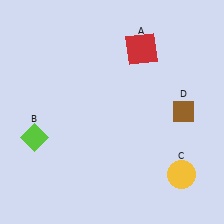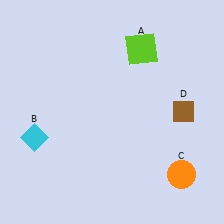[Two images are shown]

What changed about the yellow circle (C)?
In Image 1, C is yellow. In Image 2, it changed to orange.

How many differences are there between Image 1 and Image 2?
There are 3 differences between the two images.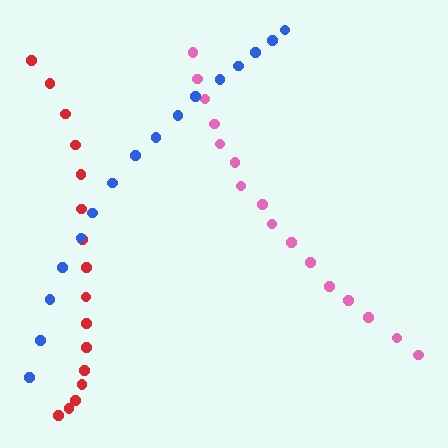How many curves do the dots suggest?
There are 3 distinct paths.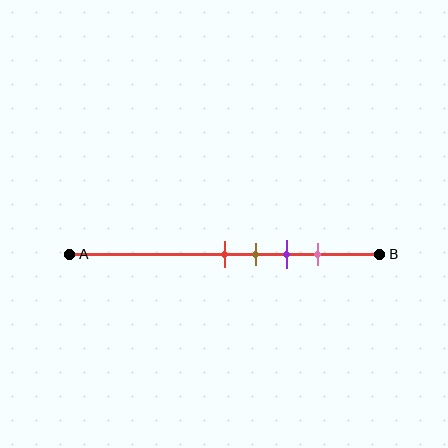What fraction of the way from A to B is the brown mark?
The brown mark is approximately 60% (0.6) of the way from A to B.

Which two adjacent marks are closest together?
The red and brown marks are the closest adjacent pair.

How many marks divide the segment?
There are 4 marks dividing the segment.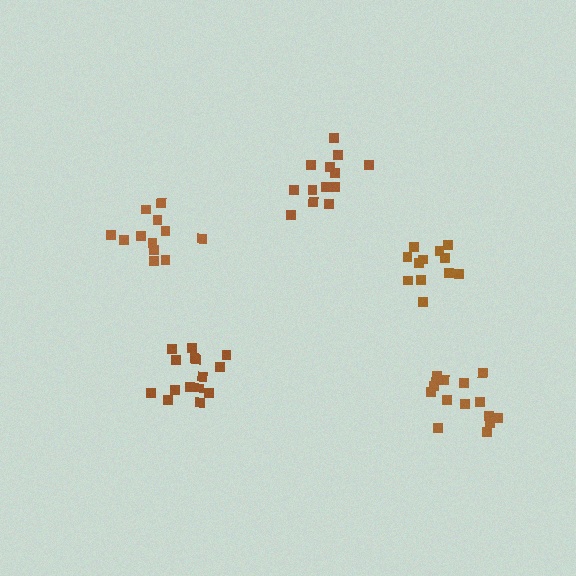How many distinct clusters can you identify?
There are 5 distinct clusters.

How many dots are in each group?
Group 1: 13 dots, Group 2: 14 dots, Group 3: 12 dots, Group 4: 15 dots, Group 5: 12 dots (66 total).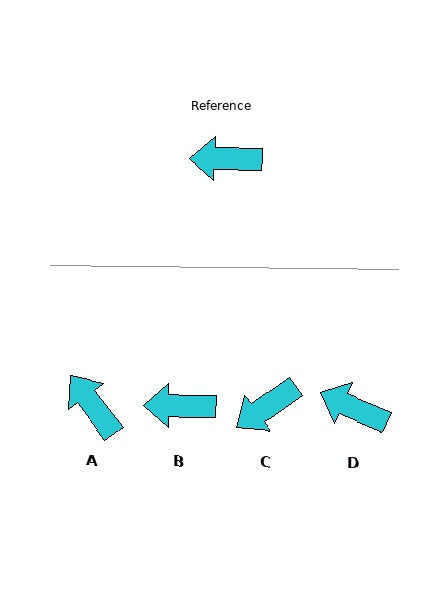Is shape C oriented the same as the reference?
No, it is off by about 36 degrees.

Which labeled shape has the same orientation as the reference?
B.